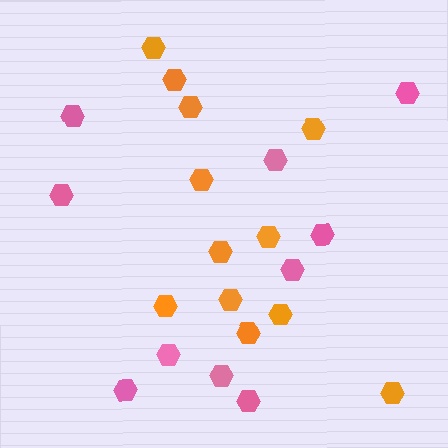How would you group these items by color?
There are 2 groups: one group of pink hexagons (10) and one group of orange hexagons (12).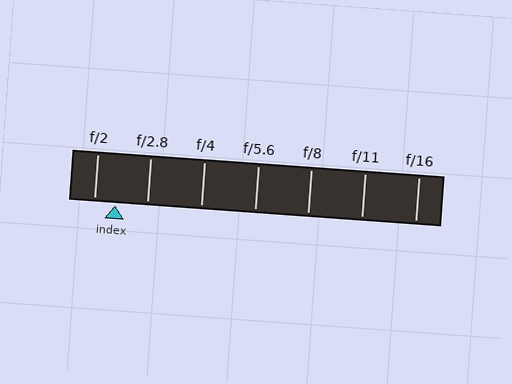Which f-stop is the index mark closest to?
The index mark is closest to f/2.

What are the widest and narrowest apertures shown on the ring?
The widest aperture shown is f/2 and the narrowest is f/16.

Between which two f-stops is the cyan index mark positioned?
The index mark is between f/2 and f/2.8.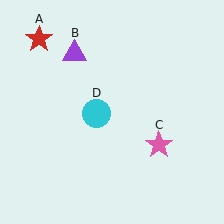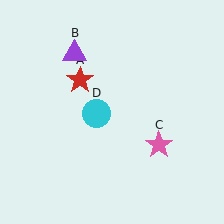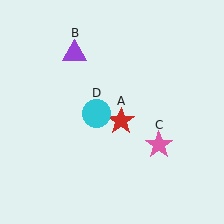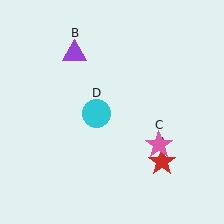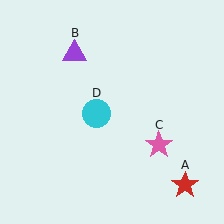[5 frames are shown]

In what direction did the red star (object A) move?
The red star (object A) moved down and to the right.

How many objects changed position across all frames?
1 object changed position: red star (object A).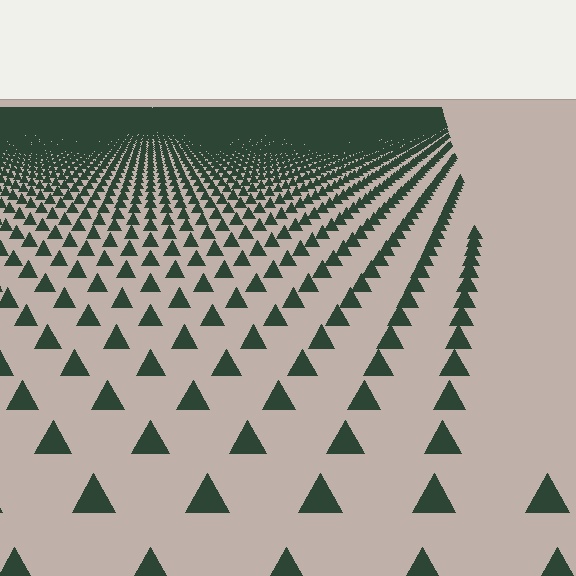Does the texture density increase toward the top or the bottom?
Density increases toward the top.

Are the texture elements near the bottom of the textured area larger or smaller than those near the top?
Larger. Near the bottom, elements are closer to the viewer and appear at a bigger on-screen size.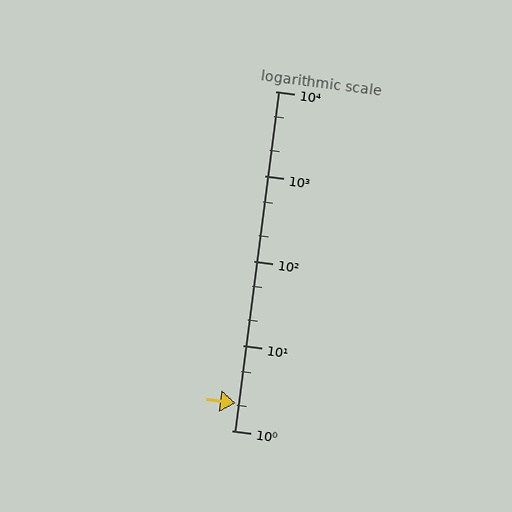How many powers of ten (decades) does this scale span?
The scale spans 4 decades, from 1 to 10000.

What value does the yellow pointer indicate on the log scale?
The pointer indicates approximately 2.1.